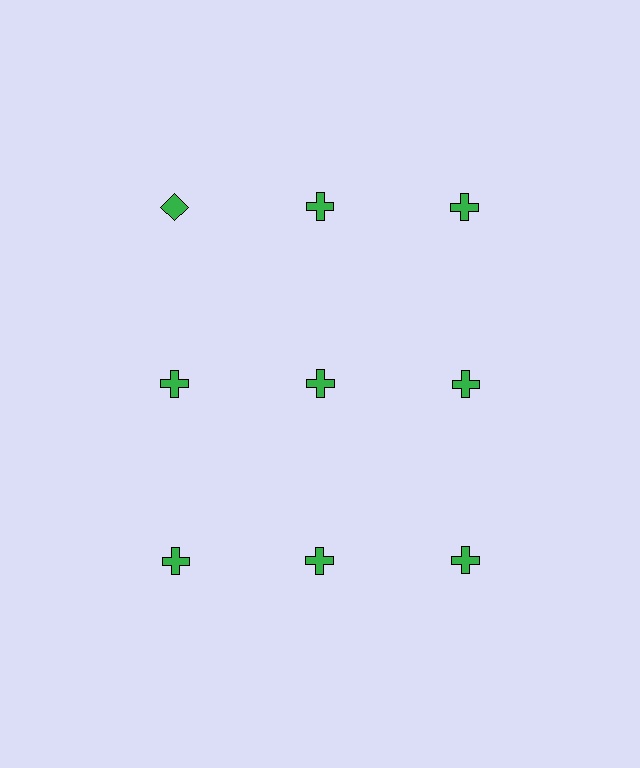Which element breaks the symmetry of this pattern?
The green diamond in the top row, leftmost column breaks the symmetry. All other shapes are green crosses.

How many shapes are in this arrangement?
There are 9 shapes arranged in a grid pattern.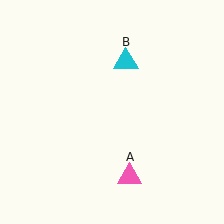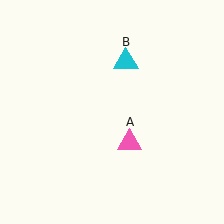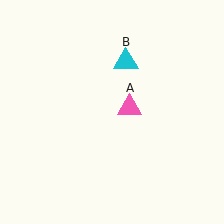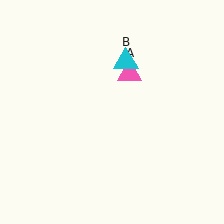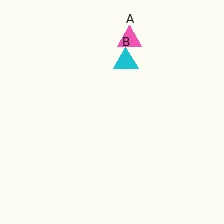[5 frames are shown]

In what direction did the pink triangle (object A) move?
The pink triangle (object A) moved up.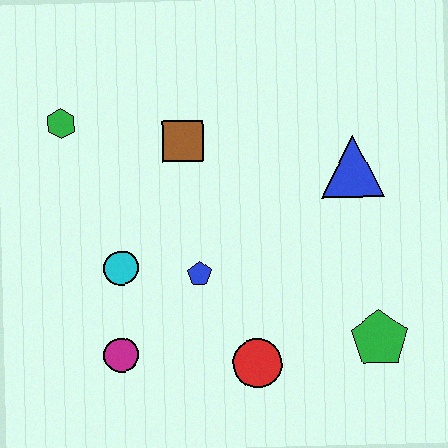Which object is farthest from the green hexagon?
The green pentagon is farthest from the green hexagon.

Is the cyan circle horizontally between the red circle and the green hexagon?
Yes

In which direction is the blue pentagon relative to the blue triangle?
The blue pentagon is to the left of the blue triangle.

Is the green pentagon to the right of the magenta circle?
Yes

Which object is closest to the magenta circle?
The cyan circle is closest to the magenta circle.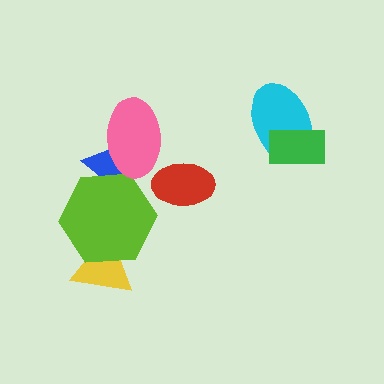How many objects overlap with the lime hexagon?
2 objects overlap with the lime hexagon.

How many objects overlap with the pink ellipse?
1 object overlaps with the pink ellipse.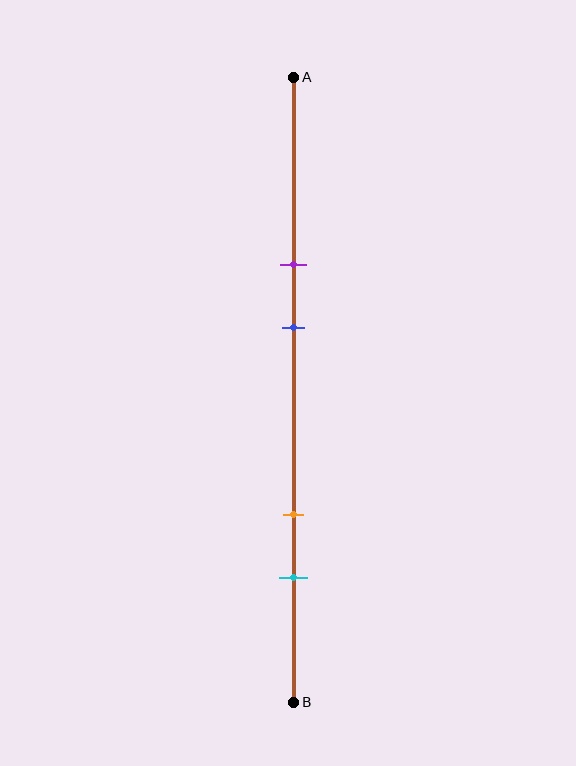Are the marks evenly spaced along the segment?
No, the marks are not evenly spaced.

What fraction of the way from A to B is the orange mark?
The orange mark is approximately 70% (0.7) of the way from A to B.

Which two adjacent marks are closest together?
The purple and blue marks are the closest adjacent pair.